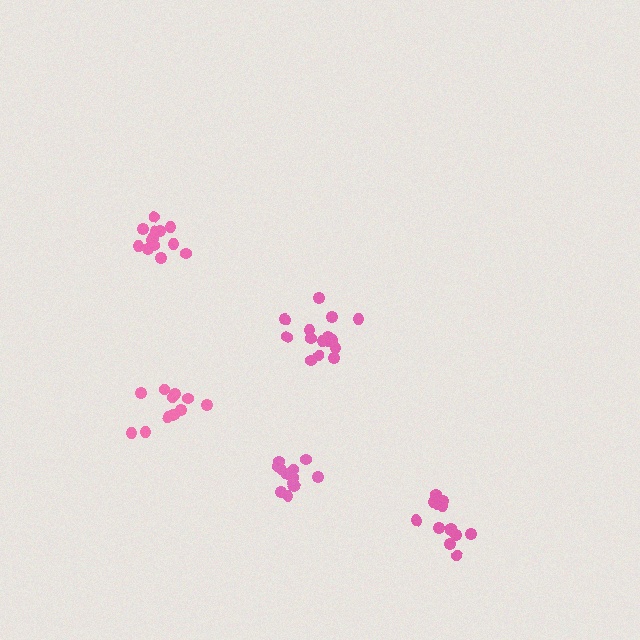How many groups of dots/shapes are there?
There are 5 groups.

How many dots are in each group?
Group 1: 12 dots, Group 2: 13 dots, Group 3: 16 dots, Group 4: 12 dots, Group 5: 13 dots (66 total).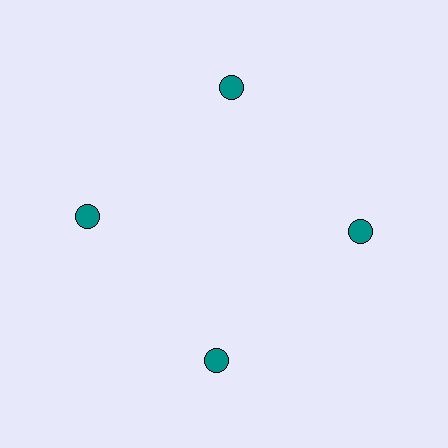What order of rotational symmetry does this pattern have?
This pattern has 4-fold rotational symmetry.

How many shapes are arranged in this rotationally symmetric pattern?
There are 4 shapes, arranged in 4 groups of 1.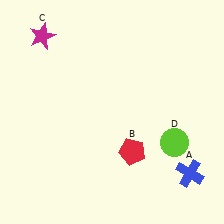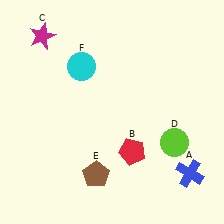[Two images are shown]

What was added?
A brown pentagon (E), a cyan circle (F) were added in Image 2.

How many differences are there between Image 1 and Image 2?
There are 2 differences between the two images.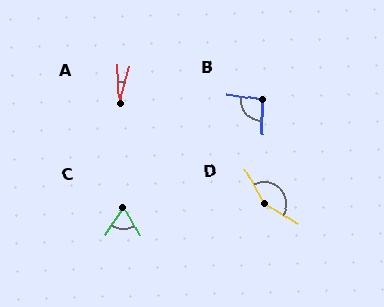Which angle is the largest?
D, at approximately 151 degrees.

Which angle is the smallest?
A, at approximately 19 degrees.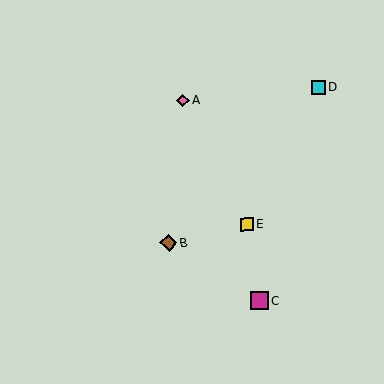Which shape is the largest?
The magenta square (labeled C) is the largest.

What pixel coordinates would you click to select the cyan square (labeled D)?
Click at (319, 87) to select the cyan square D.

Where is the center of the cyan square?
The center of the cyan square is at (319, 87).